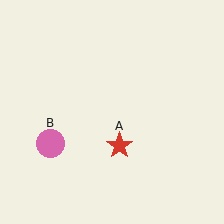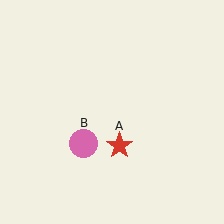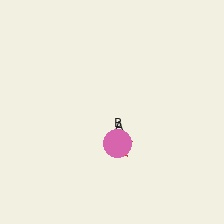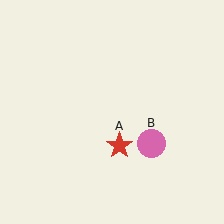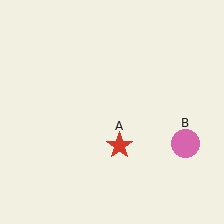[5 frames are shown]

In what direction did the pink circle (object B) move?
The pink circle (object B) moved right.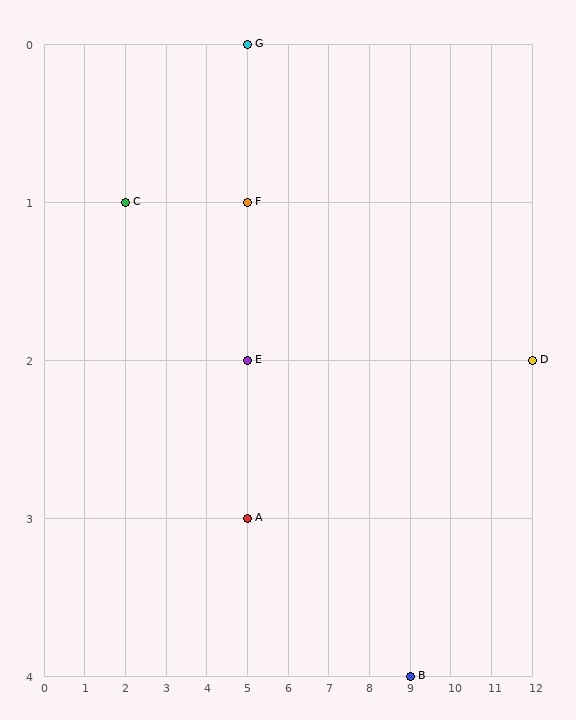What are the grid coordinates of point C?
Point C is at grid coordinates (2, 1).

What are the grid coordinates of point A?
Point A is at grid coordinates (5, 3).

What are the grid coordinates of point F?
Point F is at grid coordinates (5, 1).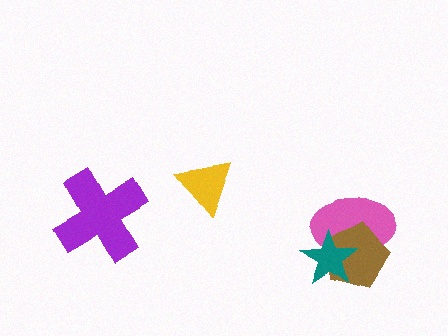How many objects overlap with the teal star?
2 objects overlap with the teal star.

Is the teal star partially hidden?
No, no other shape covers it.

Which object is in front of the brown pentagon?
The teal star is in front of the brown pentagon.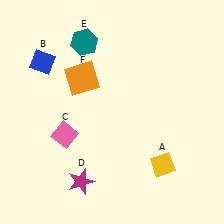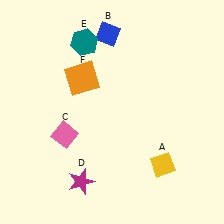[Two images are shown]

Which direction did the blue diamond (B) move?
The blue diamond (B) moved right.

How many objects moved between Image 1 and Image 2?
1 object moved between the two images.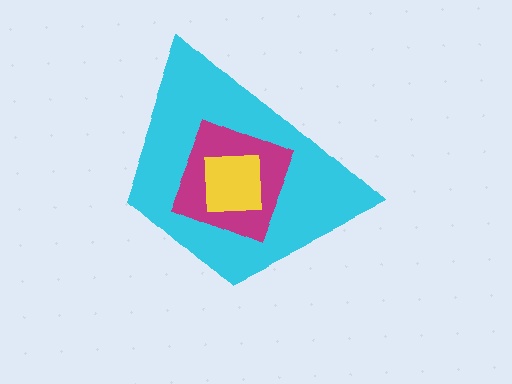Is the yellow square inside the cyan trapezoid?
Yes.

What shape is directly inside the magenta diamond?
The yellow square.